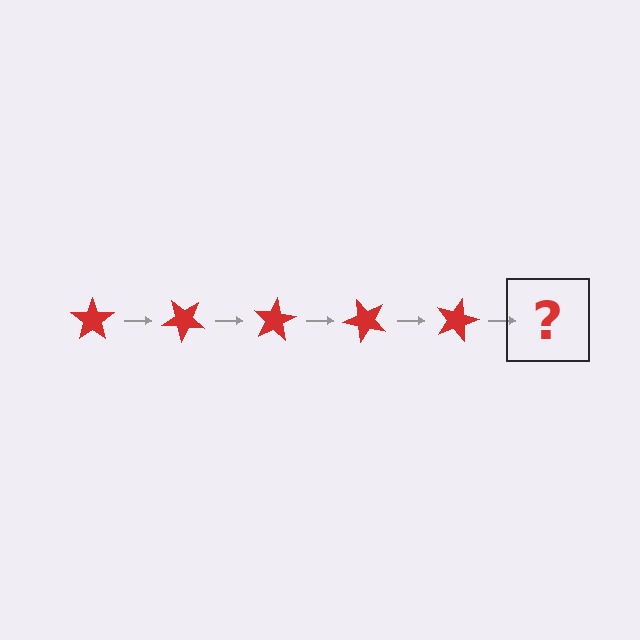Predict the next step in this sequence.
The next step is a red star rotated 200 degrees.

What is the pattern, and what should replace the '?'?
The pattern is that the star rotates 40 degrees each step. The '?' should be a red star rotated 200 degrees.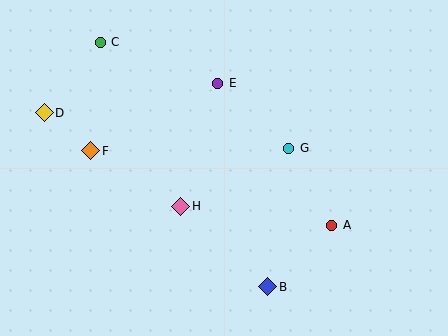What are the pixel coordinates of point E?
Point E is at (218, 83).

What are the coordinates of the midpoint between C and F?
The midpoint between C and F is at (96, 96).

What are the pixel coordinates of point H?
Point H is at (181, 206).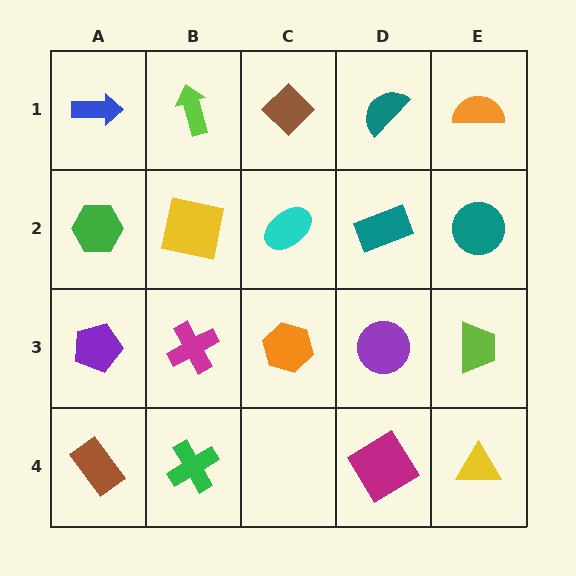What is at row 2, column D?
A teal rectangle.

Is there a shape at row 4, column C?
No, that cell is empty.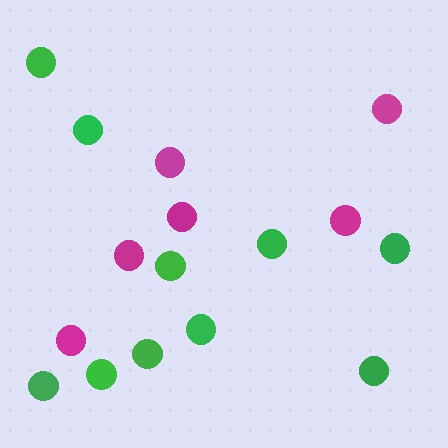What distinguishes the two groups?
There are 2 groups: one group of green circles (10) and one group of magenta circles (6).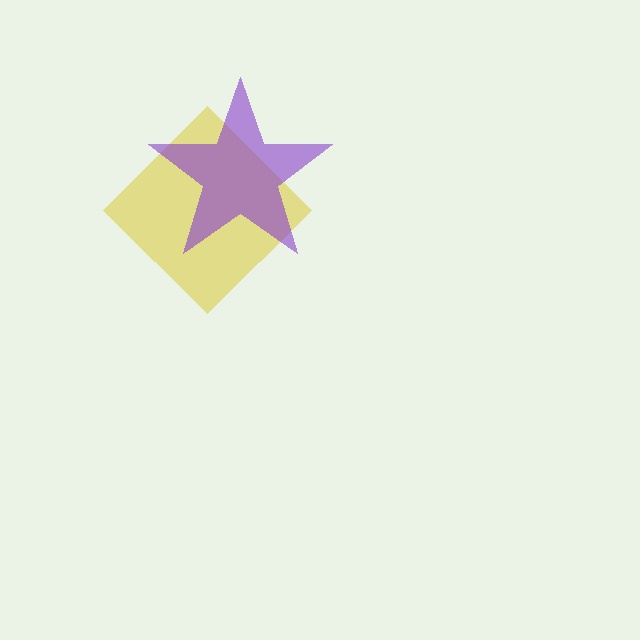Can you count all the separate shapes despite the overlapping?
Yes, there are 2 separate shapes.